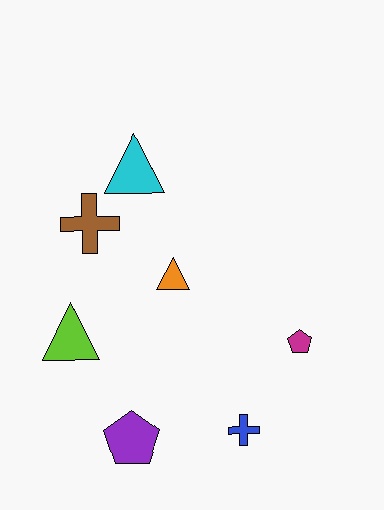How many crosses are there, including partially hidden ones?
There are 2 crosses.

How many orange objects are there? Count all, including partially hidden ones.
There is 1 orange object.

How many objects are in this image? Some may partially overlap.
There are 7 objects.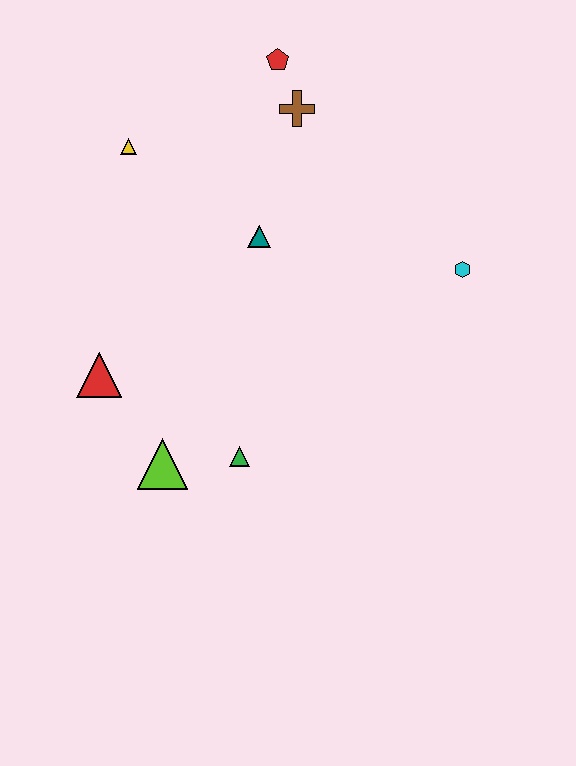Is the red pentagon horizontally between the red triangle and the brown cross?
Yes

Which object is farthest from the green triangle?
The red pentagon is farthest from the green triangle.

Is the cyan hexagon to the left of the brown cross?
No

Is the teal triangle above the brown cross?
No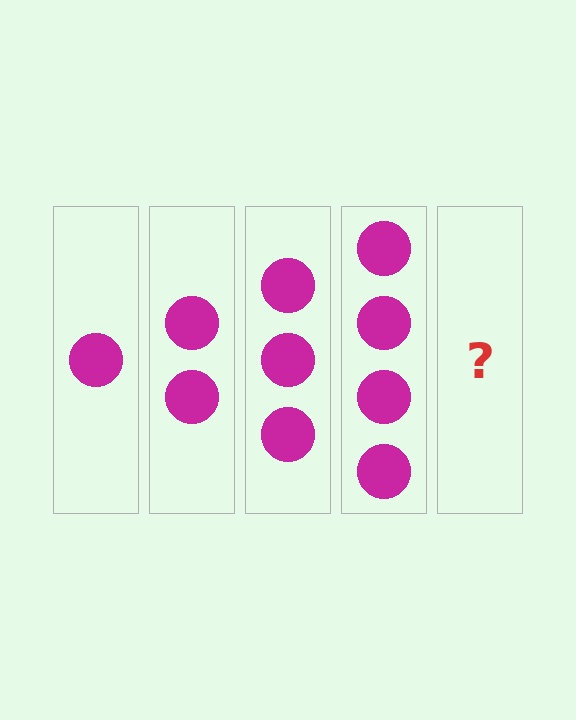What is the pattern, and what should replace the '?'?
The pattern is that each step adds one more circle. The '?' should be 5 circles.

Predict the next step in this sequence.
The next step is 5 circles.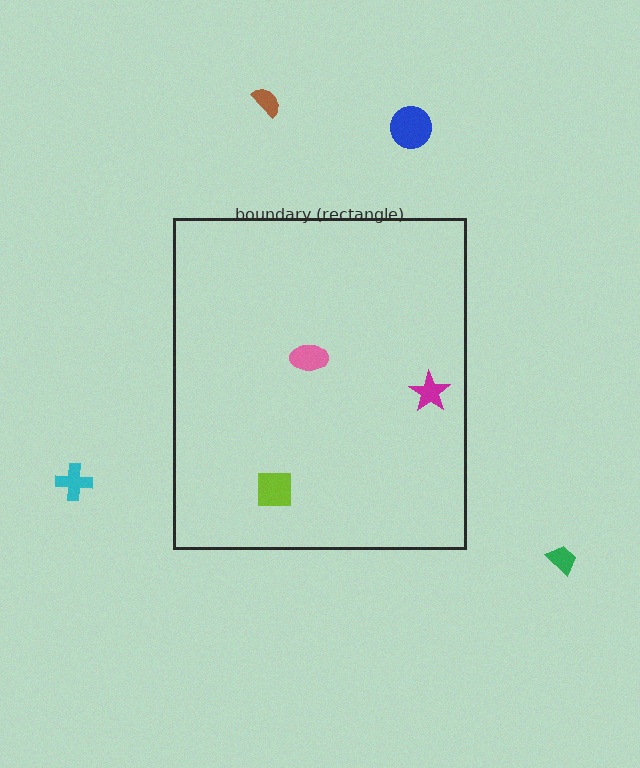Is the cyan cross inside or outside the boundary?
Outside.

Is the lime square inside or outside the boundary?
Inside.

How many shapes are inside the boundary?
3 inside, 4 outside.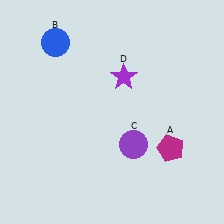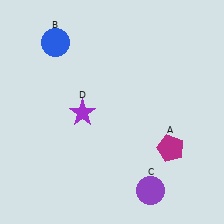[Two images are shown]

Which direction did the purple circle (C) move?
The purple circle (C) moved down.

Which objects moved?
The objects that moved are: the purple circle (C), the purple star (D).